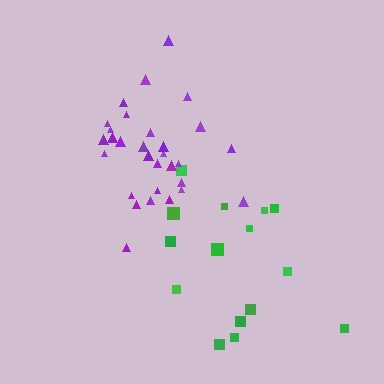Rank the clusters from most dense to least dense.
purple, green.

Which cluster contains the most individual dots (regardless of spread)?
Purple (30).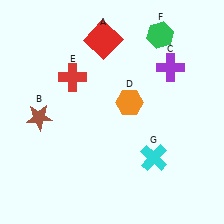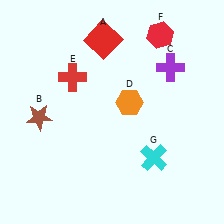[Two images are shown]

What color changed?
The hexagon (F) changed from green in Image 1 to red in Image 2.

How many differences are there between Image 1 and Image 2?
There is 1 difference between the two images.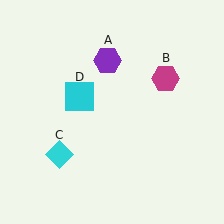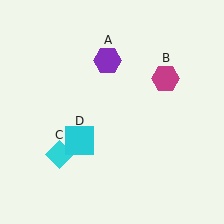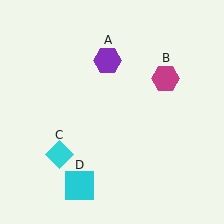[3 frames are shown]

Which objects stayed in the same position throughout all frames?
Purple hexagon (object A) and magenta hexagon (object B) and cyan diamond (object C) remained stationary.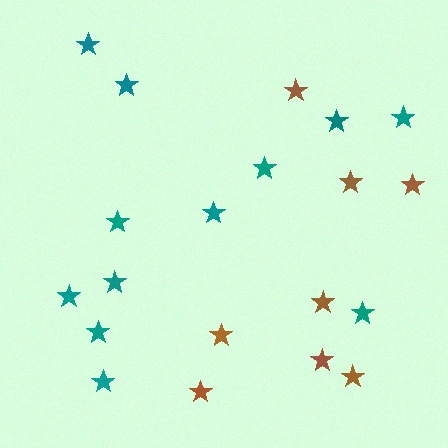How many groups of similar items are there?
There are 2 groups: one group of teal stars (12) and one group of brown stars (8).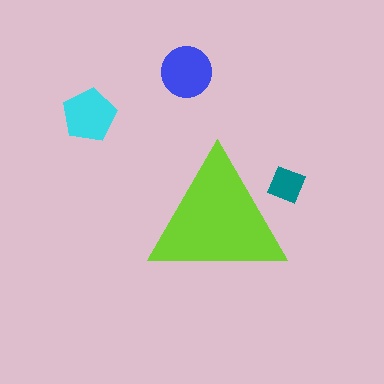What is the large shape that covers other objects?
A lime triangle.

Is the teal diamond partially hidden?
Yes, the teal diamond is partially hidden behind the lime triangle.